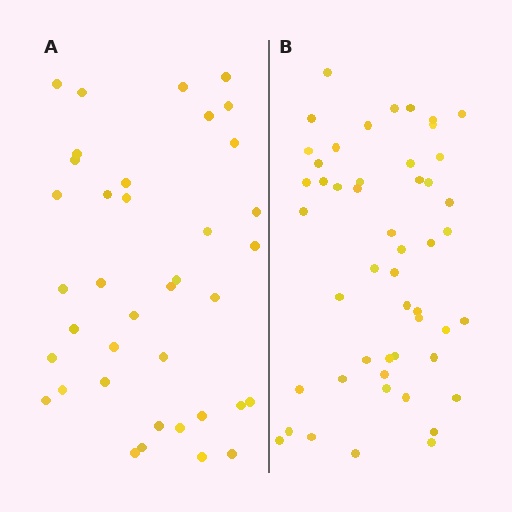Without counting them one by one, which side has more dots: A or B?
Region B (the right region) has more dots.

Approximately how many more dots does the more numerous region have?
Region B has roughly 12 or so more dots than region A.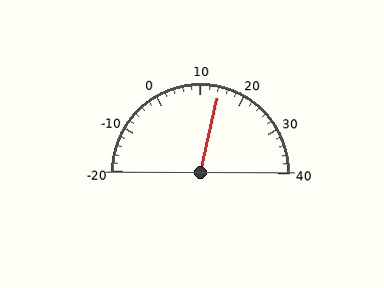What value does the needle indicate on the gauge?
The needle indicates approximately 14.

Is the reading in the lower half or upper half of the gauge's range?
The reading is in the upper half of the range (-20 to 40).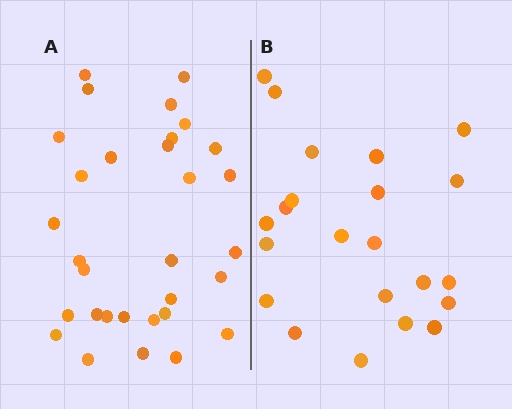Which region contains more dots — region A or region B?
Region A (the left region) has more dots.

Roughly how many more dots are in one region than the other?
Region A has roughly 8 or so more dots than region B.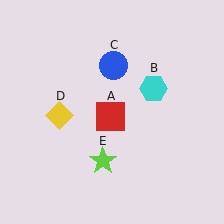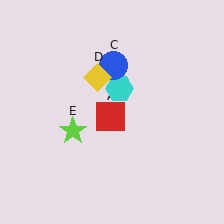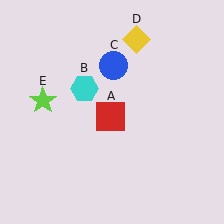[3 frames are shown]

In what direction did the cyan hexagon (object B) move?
The cyan hexagon (object B) moved left.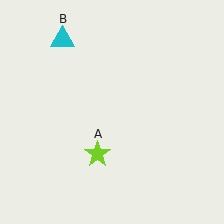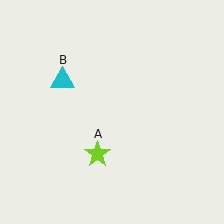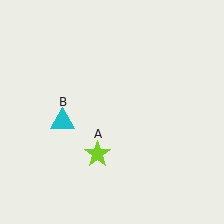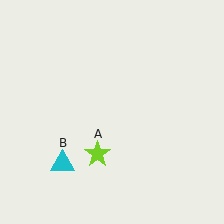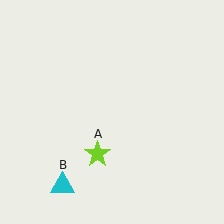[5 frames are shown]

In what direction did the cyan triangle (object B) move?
The cyan triangle (object B) moved down.